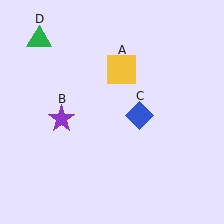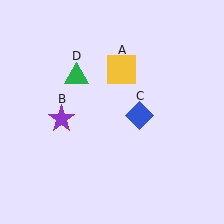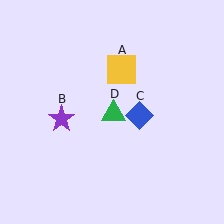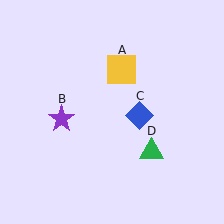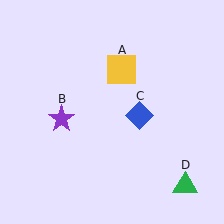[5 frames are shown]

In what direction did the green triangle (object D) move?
The green triangle (object D) moved down and to the right.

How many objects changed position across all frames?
1 object changed position: green triangle (object D).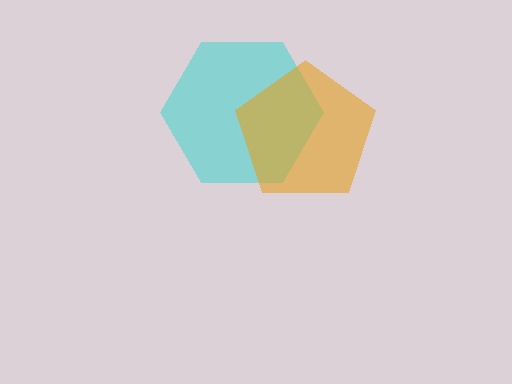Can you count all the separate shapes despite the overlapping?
Yes, there are 2 separate shapes.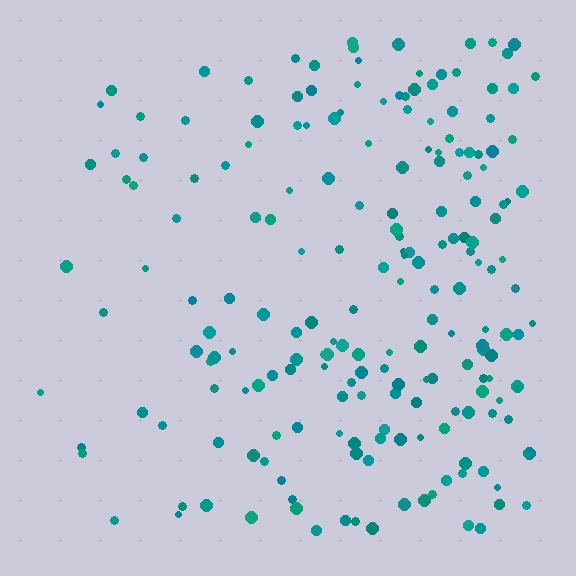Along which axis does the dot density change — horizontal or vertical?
Horizontal.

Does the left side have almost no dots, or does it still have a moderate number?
Still a moderate number, just noticeably fewer than the right.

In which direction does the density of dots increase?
From left to right, with the right side densest.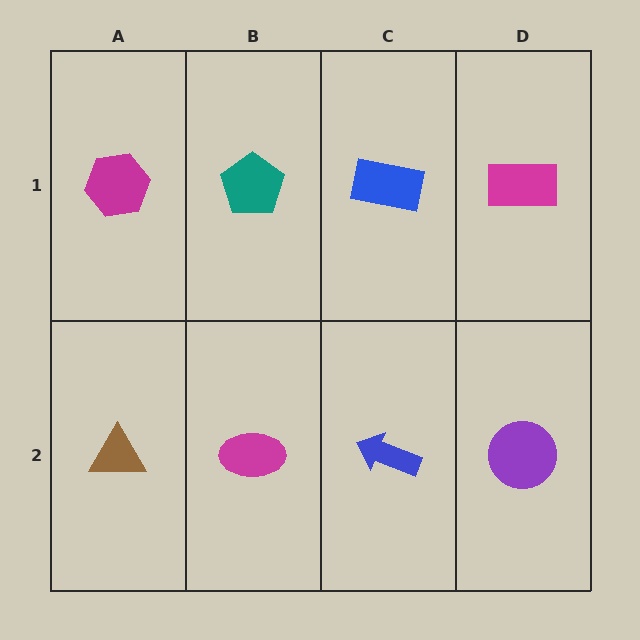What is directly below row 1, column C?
A blue arrow.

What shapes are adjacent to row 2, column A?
A magenta hexagon (row 1, column A), a magenta ellipse (row 2, column B).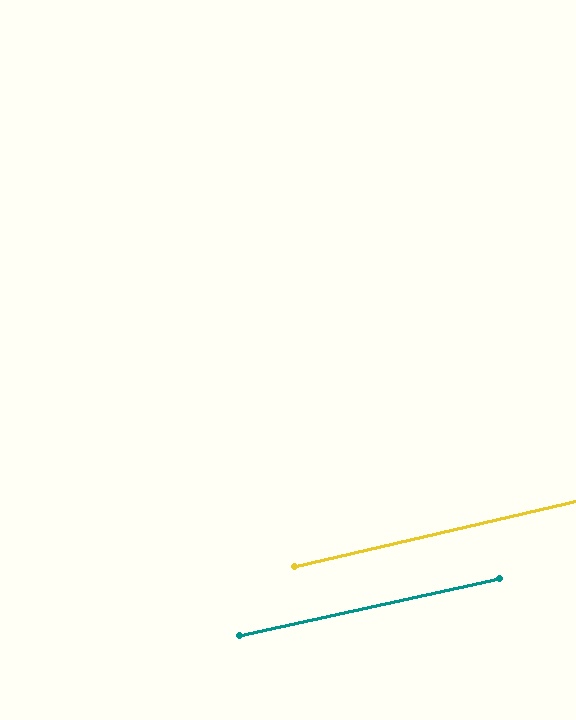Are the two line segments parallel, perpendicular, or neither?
Parallel — their directions differ by only 0.9°.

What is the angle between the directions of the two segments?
Approximately 1 degree.